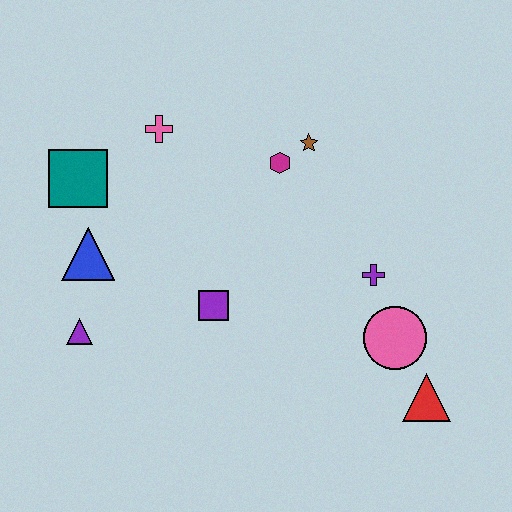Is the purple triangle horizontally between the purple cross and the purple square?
No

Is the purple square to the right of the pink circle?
No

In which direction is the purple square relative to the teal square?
The purple square is to the right of the teal square.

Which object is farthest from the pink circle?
The teal square is farthest from the pink circle.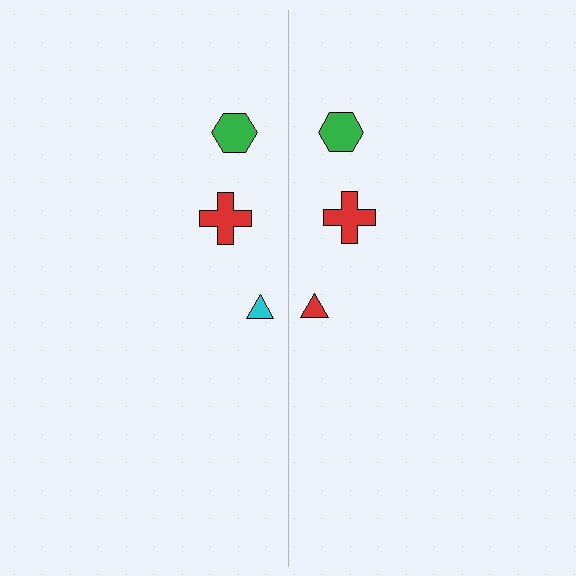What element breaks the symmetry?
The red triangle on the right side breaks the symmetry — its mirror counterpart is cyan.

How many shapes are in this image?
There are 6 shapes in this image.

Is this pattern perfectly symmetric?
No, the pattern is not perfectly symmetric. The red triangle on the right side breaks the symmetry — its mirror counterpart is cyan.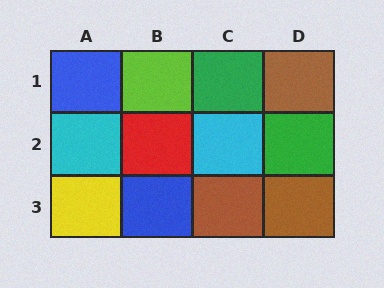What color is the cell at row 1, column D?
Brown.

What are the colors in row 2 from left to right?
Cyan, red, cyan, green.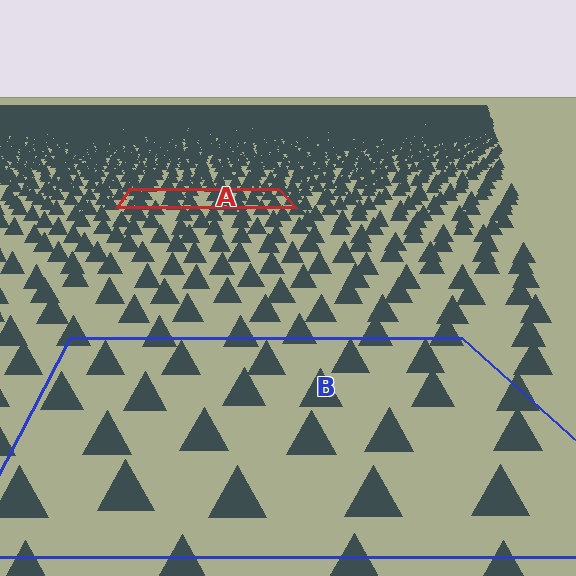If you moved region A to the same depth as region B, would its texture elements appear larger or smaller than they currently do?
They would appear larger. At a closer depth, the same texture elements are projected at a bigger on-screen size.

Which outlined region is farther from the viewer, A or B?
Region A is farther from the viewer — the texture elements inside it appear smaller and more densely packed.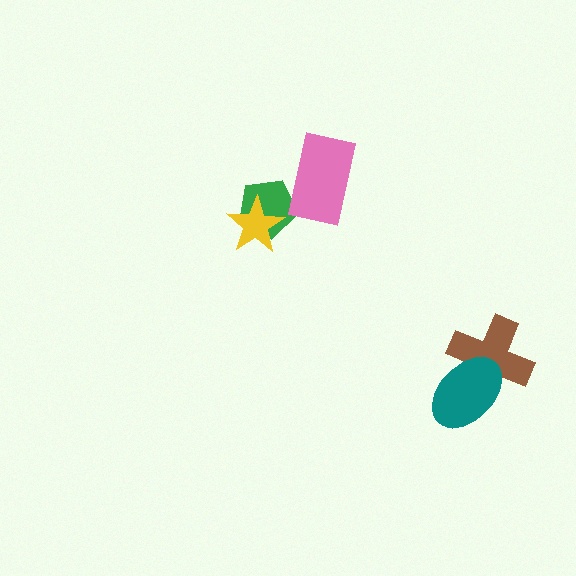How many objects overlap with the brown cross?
1 object overlaps with the brown cross.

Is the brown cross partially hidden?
Yes, it is partially covered by another shape.